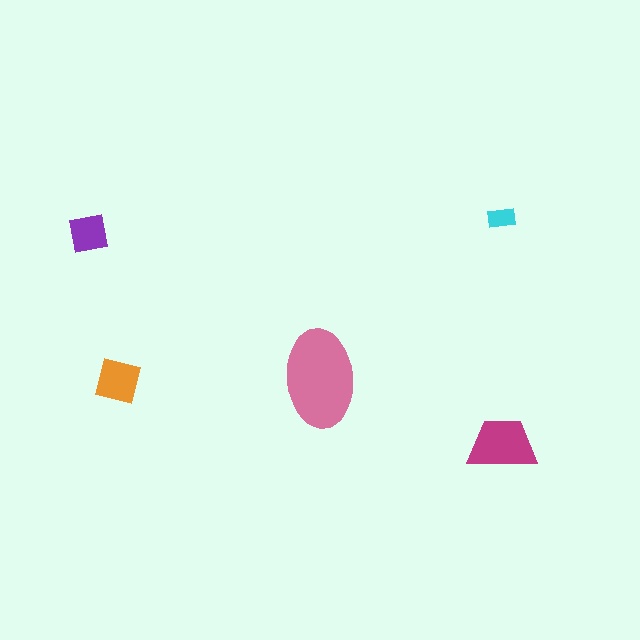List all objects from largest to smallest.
The pink ellipse, the magenta trapezoid, the orange square, the purple square, the cyan rectangle.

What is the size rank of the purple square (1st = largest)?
4th.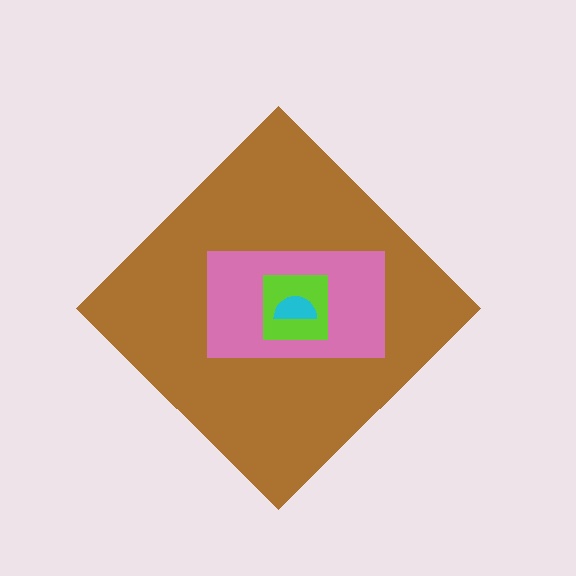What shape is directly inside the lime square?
The cyan semicircle.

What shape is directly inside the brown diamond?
The pink rectangle.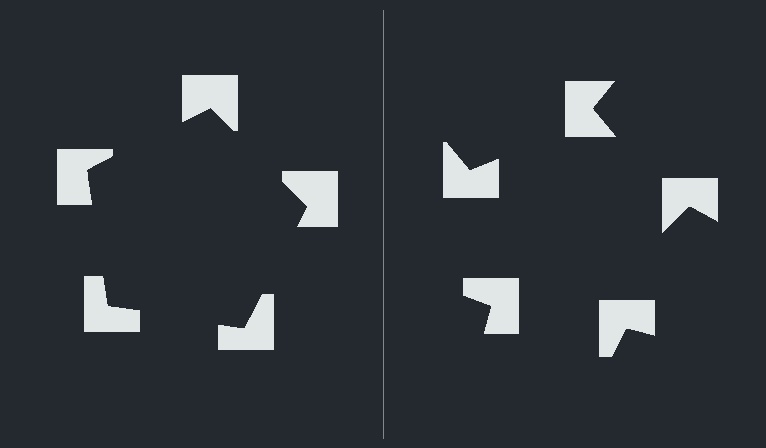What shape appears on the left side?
An illusory pentagon.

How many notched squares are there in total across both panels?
10 — 5 on each side.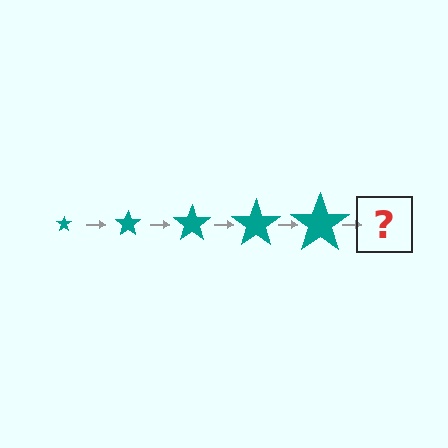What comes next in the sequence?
The next element should be a teal star, larger than the previous one.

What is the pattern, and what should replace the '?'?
The pattern is that the star gets progressively larger each step. The '?' should be a teal star, larger than the previous one.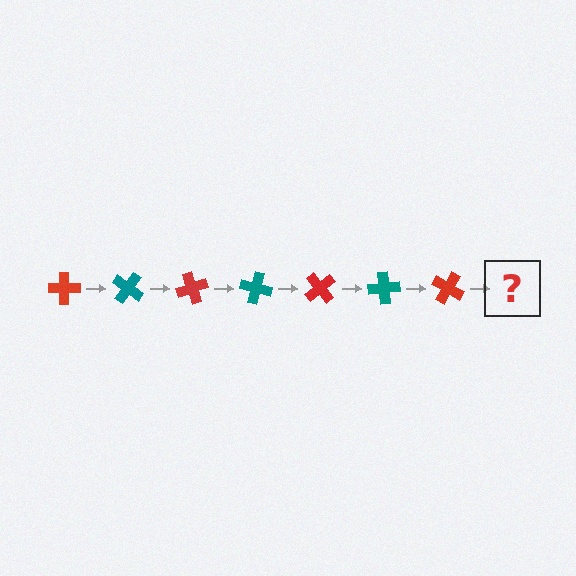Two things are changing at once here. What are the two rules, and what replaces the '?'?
The two rules are that it rotates 35 degrees each step and the color cycles through red and teal. The '?' should be a teal cross, rotated 245 degrees from the start.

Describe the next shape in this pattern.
It should be a teal cross, rotated 245 degrees from the start.